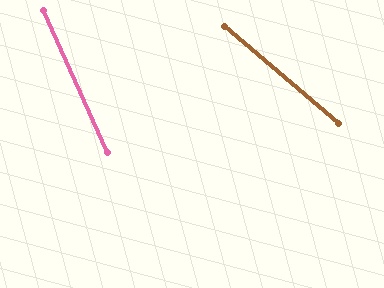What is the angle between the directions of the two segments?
Approximately 25 degrees.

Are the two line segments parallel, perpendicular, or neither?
Neither parallel nor perpendicular — they differ by about 25°.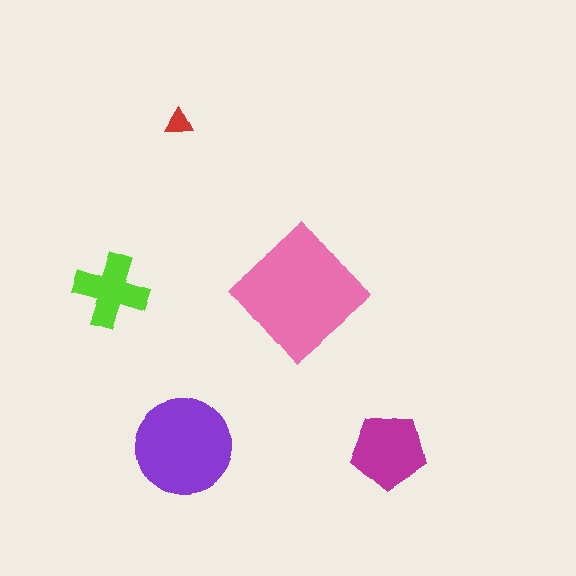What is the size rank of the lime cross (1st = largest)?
4th.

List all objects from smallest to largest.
The red triangle, the lime cross, the magenta pentagon, the purple circle, the pink diamond.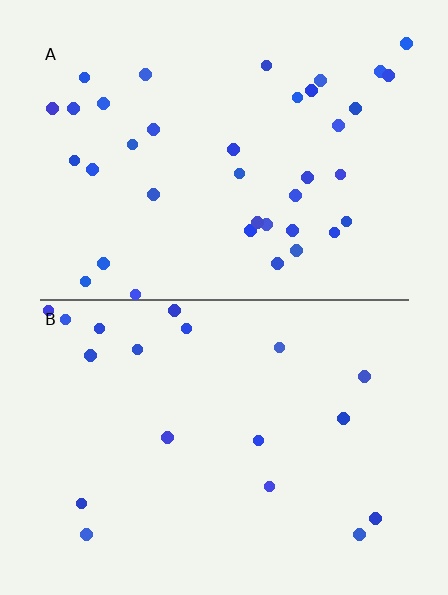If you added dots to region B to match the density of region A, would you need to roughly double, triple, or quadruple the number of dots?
Approximately double.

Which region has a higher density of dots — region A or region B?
A (the top).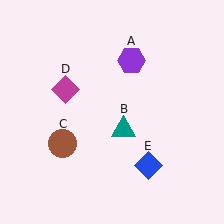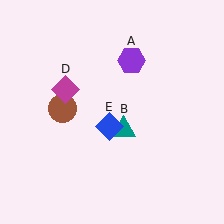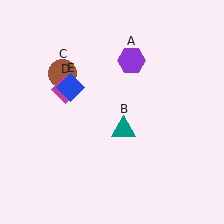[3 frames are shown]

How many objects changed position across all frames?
2 objects changed position: brown circle (object C), blue diamond (object E).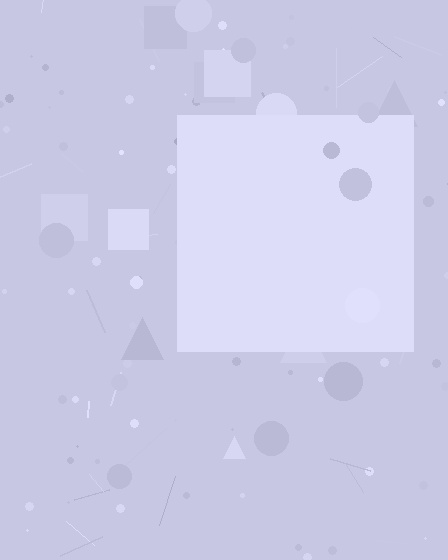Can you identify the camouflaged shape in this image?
The camouflaged shape is a square.